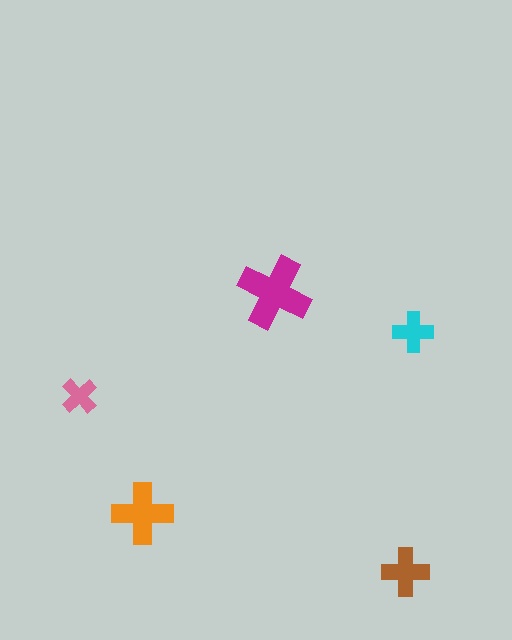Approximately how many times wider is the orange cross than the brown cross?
About 1.5 times wider.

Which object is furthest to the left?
The pink cross is leftmost.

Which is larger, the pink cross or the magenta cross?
The magenta one.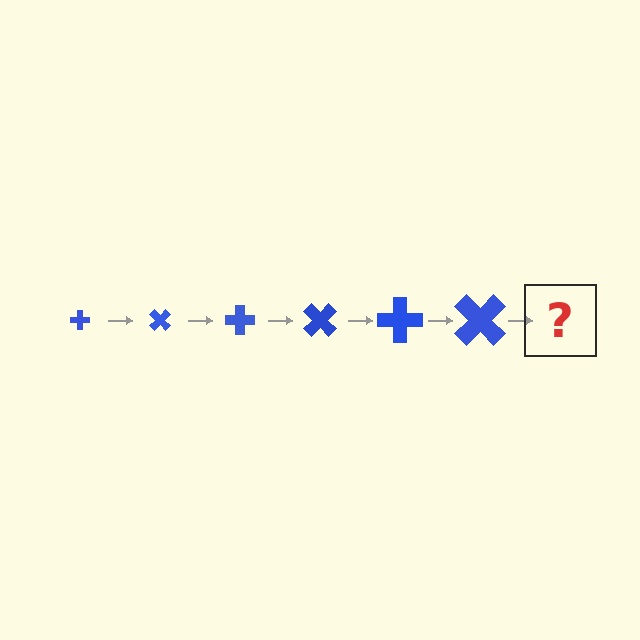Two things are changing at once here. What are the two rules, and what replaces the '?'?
The two rules are that the cross grows larger each step and it rotates 45 degrees each step. The '?' should be a cross, larger than the previous one and rotated 270 degrees from the start.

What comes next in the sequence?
The next element should be a cross, larger than the previous one and rotated 270 degrees from the start.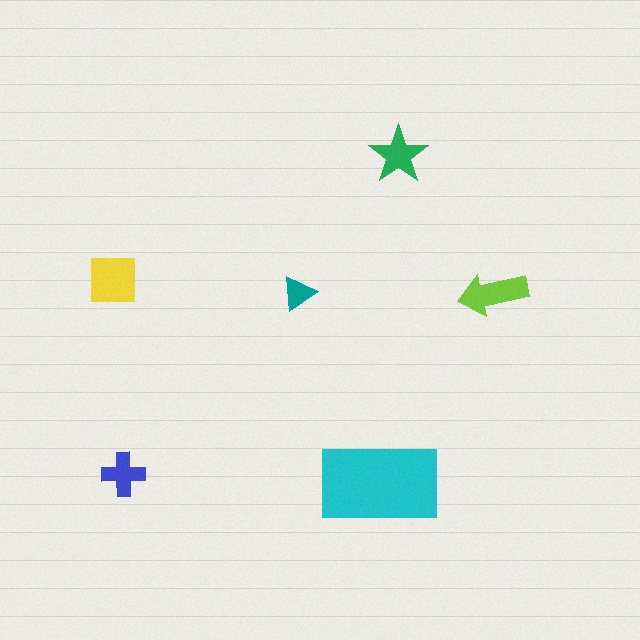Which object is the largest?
The cyan rectangle.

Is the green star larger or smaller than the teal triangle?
Larger.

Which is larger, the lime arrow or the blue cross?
The lime arrow.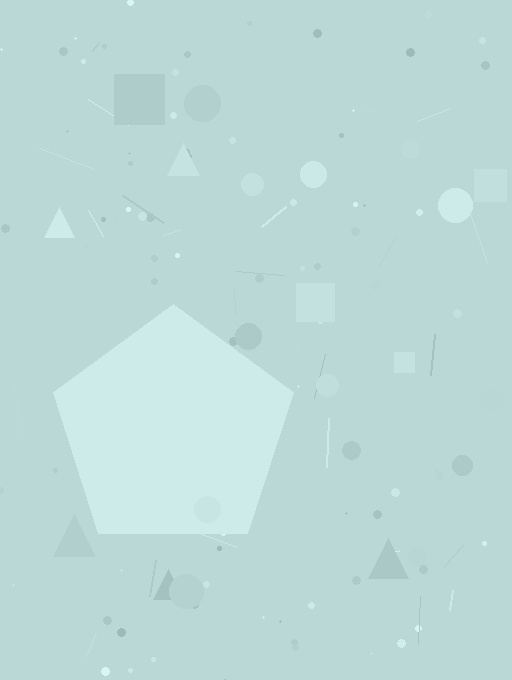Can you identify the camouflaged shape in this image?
The camouflaged shape is a pentagon.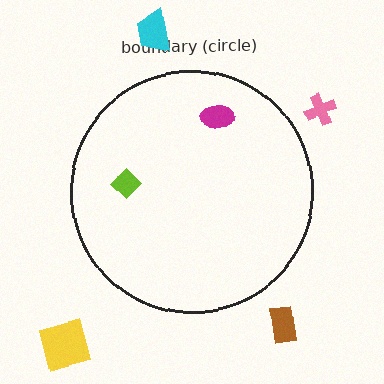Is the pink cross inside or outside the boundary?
Outside.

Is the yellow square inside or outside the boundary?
Outside.